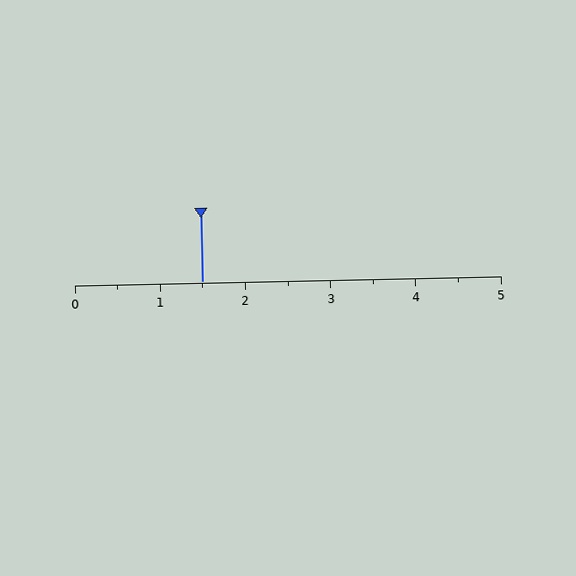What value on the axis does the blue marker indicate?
The marker indicates approximately 1.5.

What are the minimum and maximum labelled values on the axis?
The axis runs from 0 to 5.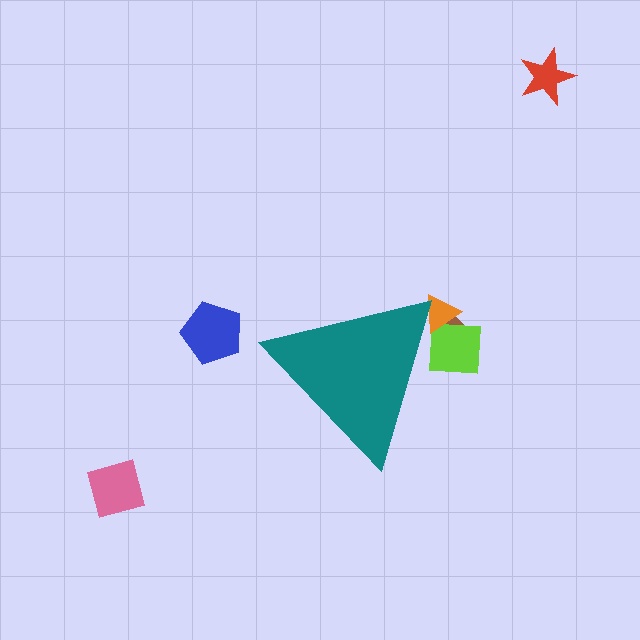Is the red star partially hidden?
No, the red star is fully visible.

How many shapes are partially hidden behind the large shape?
3 shapes are partially hidden.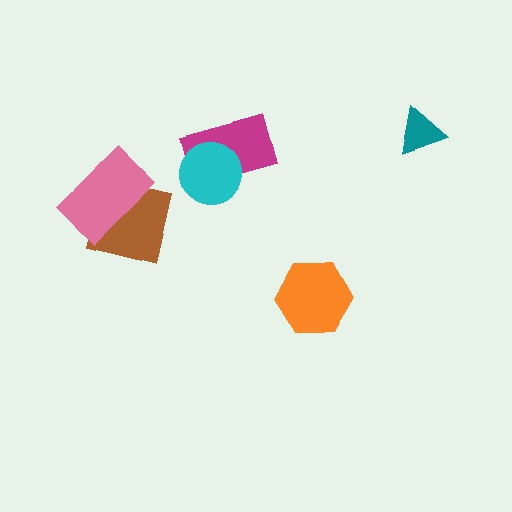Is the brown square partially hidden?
Yes, it is partially covered by another shape.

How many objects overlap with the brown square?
1 object overlaps with the brown square.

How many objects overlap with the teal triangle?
0 objects overlap with the teal triangle.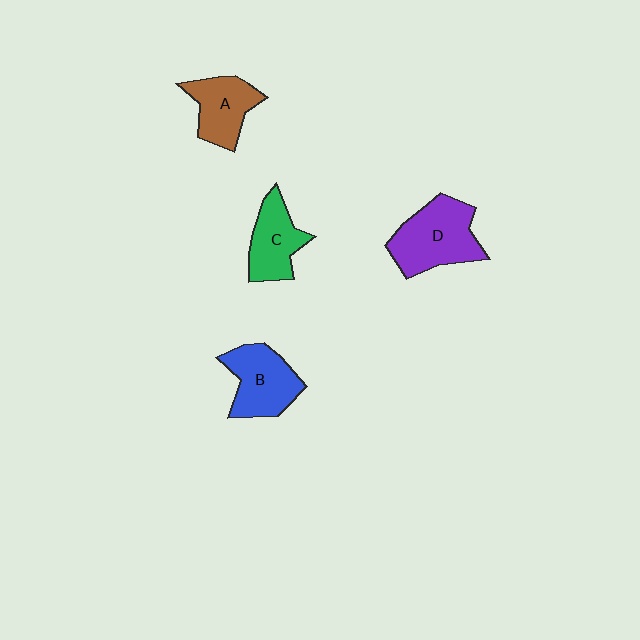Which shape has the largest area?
Shape D (purple).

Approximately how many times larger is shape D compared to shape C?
Approximately 1.4 times.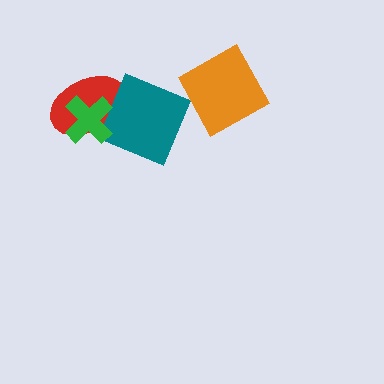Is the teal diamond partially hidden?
Yes, it is partially covered by another shape.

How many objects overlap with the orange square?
0 objects overlap with the orange square.